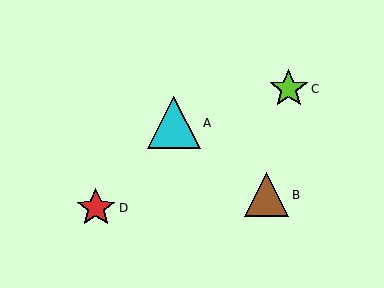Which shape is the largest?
The cyan triangle (labeled A) is the largest.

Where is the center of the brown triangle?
The center of the brown triangle is at (266, 195).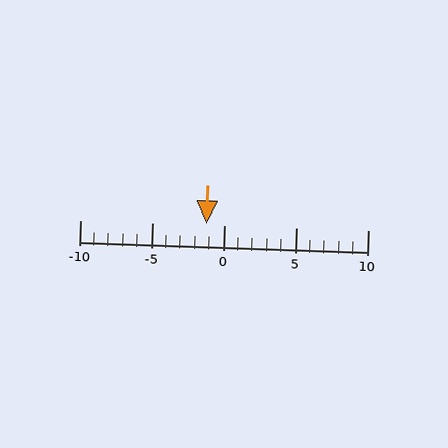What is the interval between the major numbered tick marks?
The major tick marks are spaced 5 units apart.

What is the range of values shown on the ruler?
The ruler shows values from -10 to 10.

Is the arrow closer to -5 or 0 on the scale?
The arrow is closer to 0.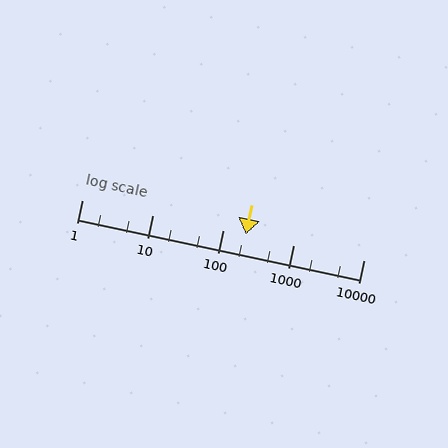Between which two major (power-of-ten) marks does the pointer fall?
The pointer is between 100 and 1000.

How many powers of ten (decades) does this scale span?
The scale spans 4 decades, from 1 to 10000.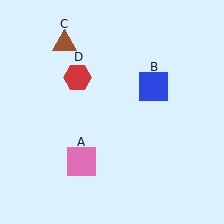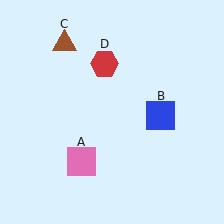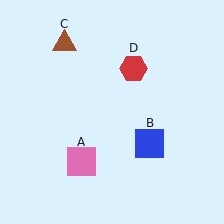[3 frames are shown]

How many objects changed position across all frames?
2 objects changed position: blue square (object B), red hexagon (object D).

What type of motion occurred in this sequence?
The blue square (object B), red hexagon (object D) rotated clockwise around the center of the scene.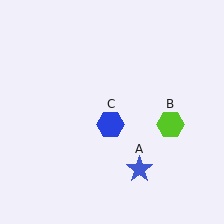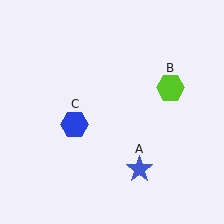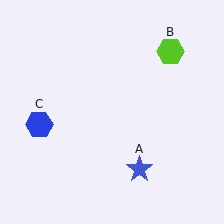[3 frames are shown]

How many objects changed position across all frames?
2 objects changed position: lime hexagon (object B), blue hexagon (object C).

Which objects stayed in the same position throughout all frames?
Blue star (object A) remained stationary.